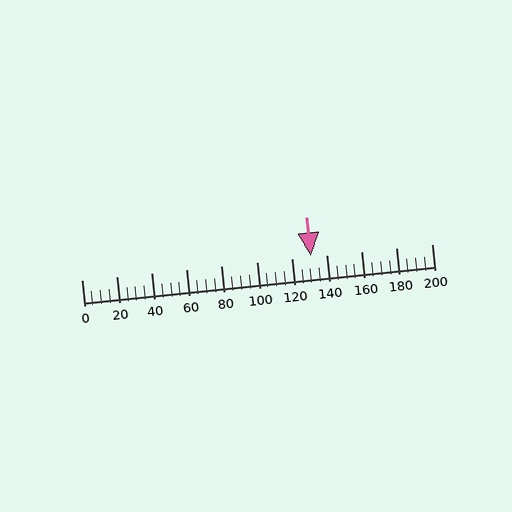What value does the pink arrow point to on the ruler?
The pink arrow points to approximately 131.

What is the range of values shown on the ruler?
The ruler shows values from 0 to 200.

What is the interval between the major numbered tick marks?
The major tick marks are spaced 20 units apart.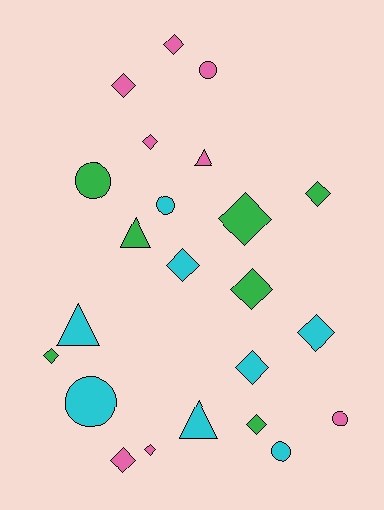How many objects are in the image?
There are 23 objects.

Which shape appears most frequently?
Diamond, with 13 objects.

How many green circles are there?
There is 1 green circle.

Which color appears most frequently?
Pink, with 8 objects.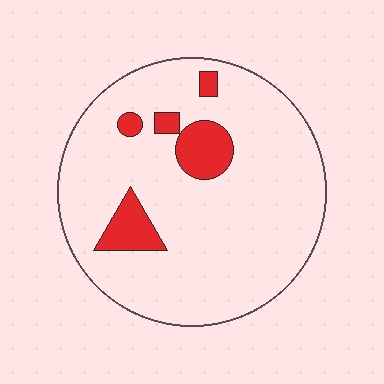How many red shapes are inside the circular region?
5.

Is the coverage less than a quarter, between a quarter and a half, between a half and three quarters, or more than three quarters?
Less than a quarter.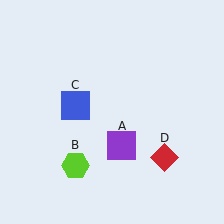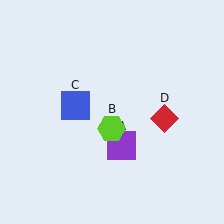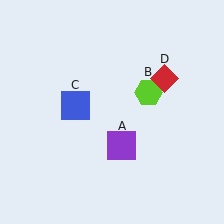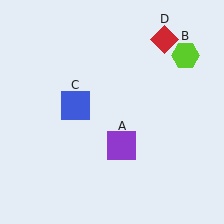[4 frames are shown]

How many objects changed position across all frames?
2 objects changed position: lime hexagon (object B), red diamond (object D).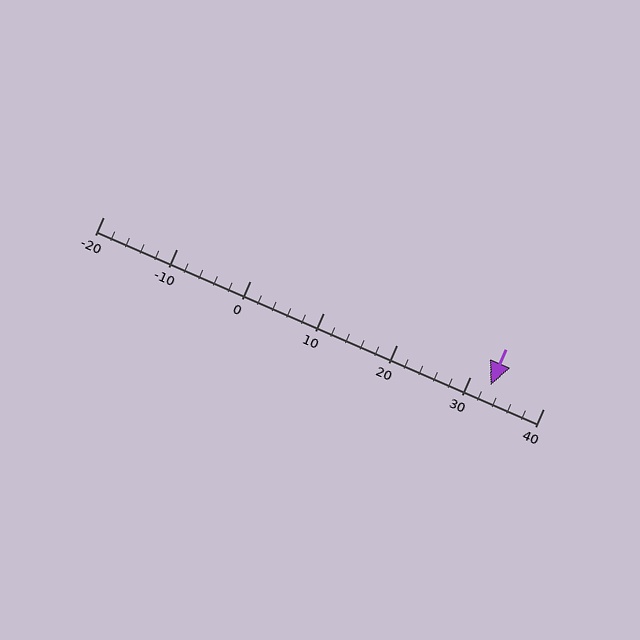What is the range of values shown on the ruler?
The ruler shows values from -20 to 40.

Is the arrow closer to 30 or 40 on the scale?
The arrow is closer to 30.